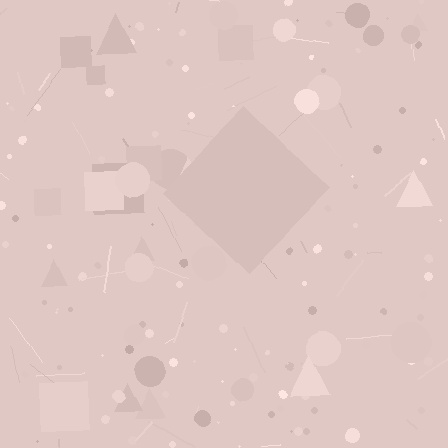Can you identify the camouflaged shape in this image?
The camouflaged shape is a diamond.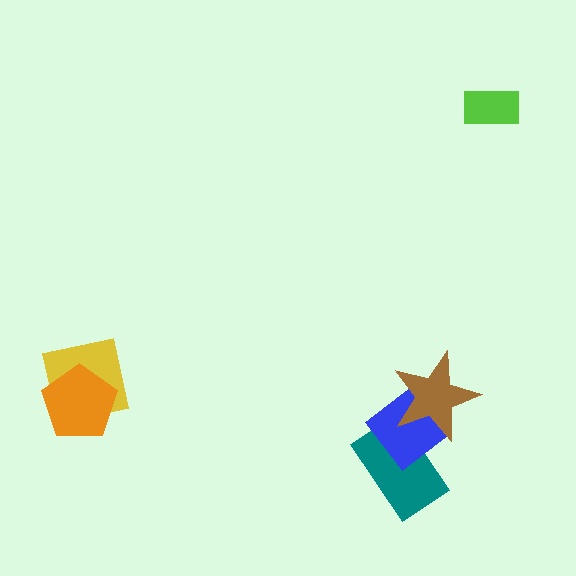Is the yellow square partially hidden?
Yes, it is partially covered by another shape.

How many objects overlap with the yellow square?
1 object overlaps with the yellow square.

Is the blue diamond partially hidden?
Yes, it is partially covered by another shape.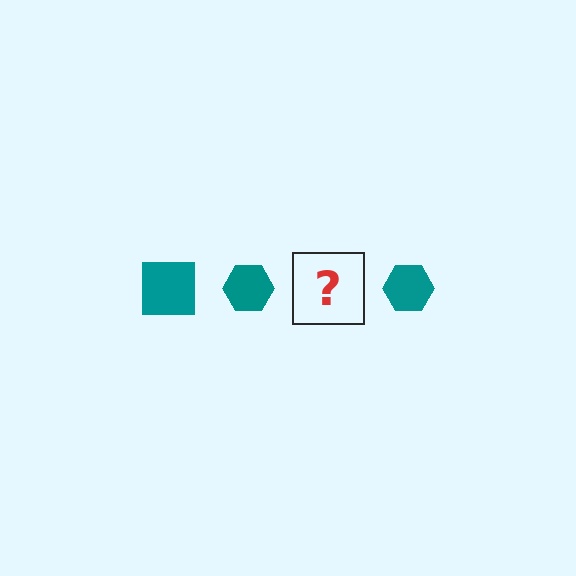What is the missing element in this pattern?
The missing element is a teal square.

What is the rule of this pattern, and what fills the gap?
The rule is that the pattern cycles through square, hexagon shapes in teal. The gap should be filled with a teal square.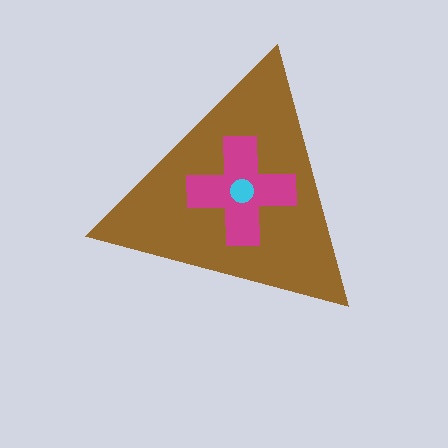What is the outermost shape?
The brown triangle.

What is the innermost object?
The cyan circle.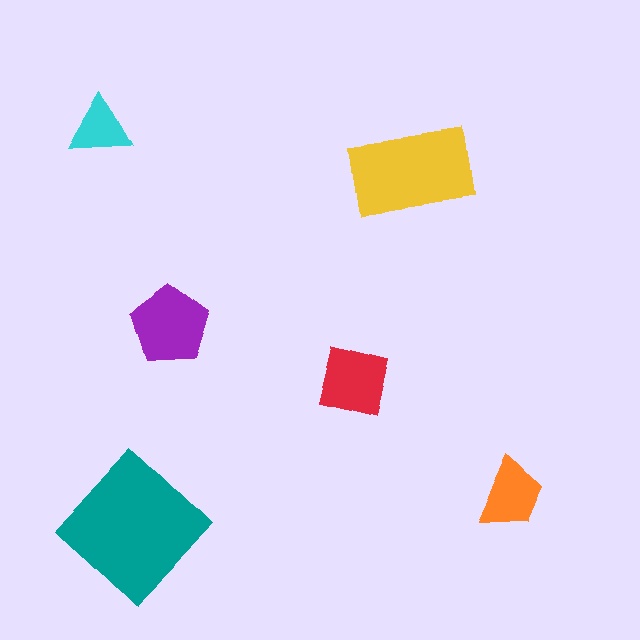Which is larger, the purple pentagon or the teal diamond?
The teal diamond.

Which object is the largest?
The teal diamond.